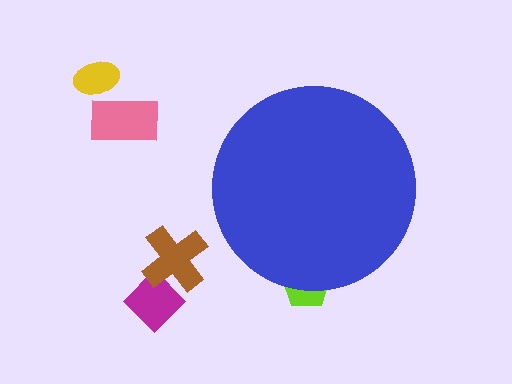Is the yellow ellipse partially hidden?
No, the yellow ellipse is fully visible.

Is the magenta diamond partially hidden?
No, the magenta diamond is fully visible.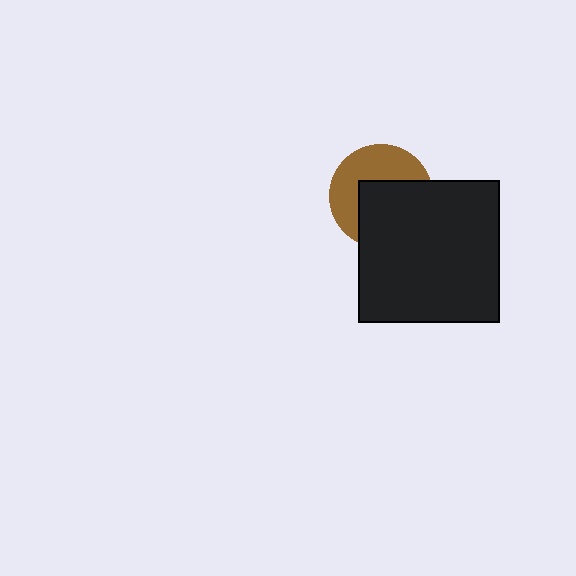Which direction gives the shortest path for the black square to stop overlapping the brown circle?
Moving toward the lower-right gives the shortest separation.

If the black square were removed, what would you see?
You would see the complete brown circle.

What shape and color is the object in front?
The object in front is a black square.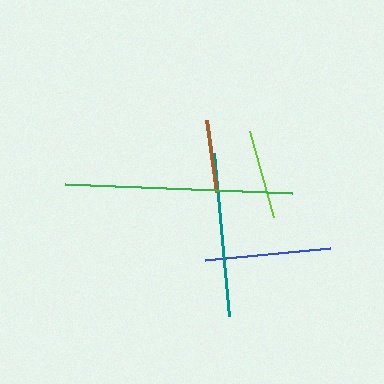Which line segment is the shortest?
The brown line is the shortest at approximately 73 pixels.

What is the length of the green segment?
The green segment is approximately 227 pixels long.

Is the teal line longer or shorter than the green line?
The green line is longer than the teal line.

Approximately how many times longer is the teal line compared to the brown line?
The teal line is approximately 2.3 times the length of the brown line.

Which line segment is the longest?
The green line is the longest at approximately 227 pixels.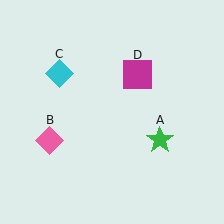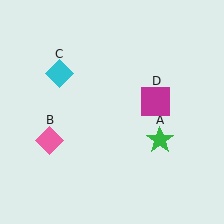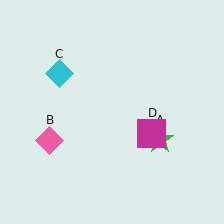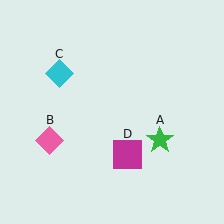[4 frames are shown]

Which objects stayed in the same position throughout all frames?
Green star (object A) and pink diamond (object B) and cyan diamond (object C) remained stationary.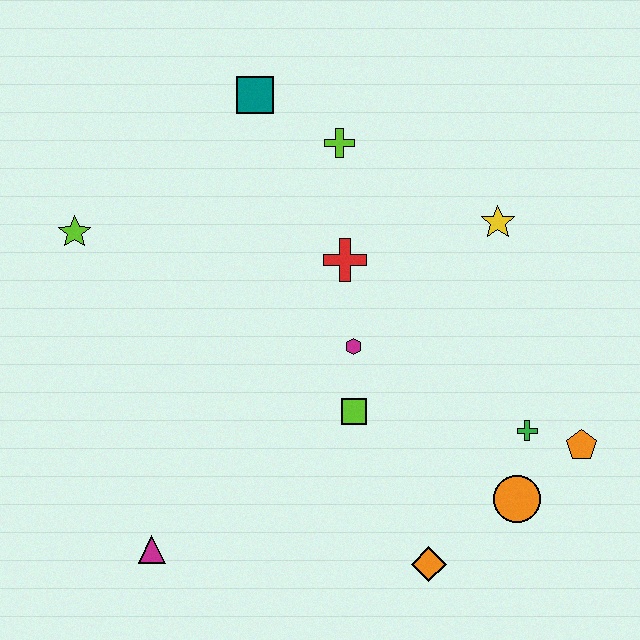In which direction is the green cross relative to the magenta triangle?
The green cross is to the right of the magenta triangle.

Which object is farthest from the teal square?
The orange diamond is farthest from the teal square.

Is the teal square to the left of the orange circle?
Yes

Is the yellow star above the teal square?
No